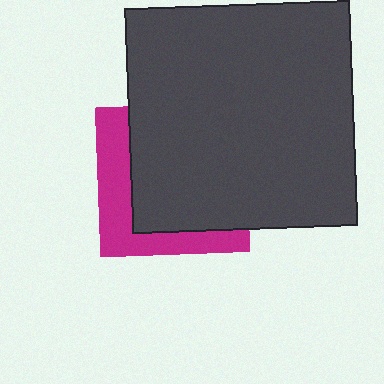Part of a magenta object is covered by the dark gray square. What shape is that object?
It is a square.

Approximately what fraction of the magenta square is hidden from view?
Roughly 66% of the magenta square is hidden behind the dark gray square.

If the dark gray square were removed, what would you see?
You would see the complete magenta square.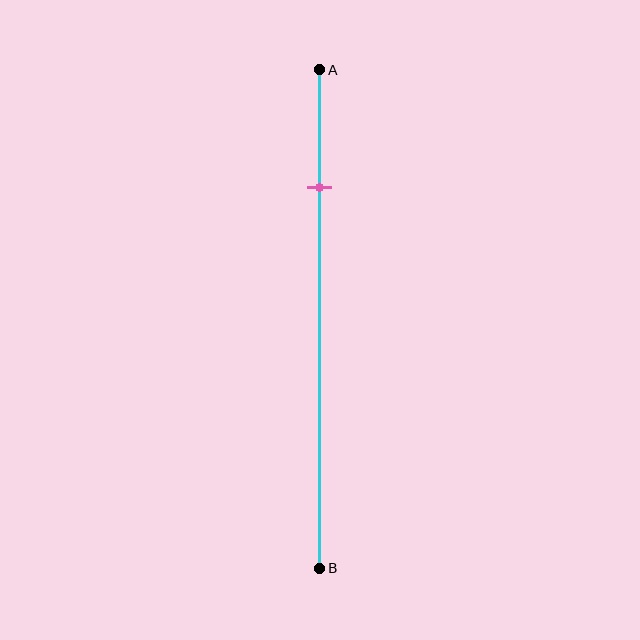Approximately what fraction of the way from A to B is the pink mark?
The pink mark is approximately 25% of the way from A to B.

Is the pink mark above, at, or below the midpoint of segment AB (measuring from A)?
The pink mark is above the midpoint of segment AB.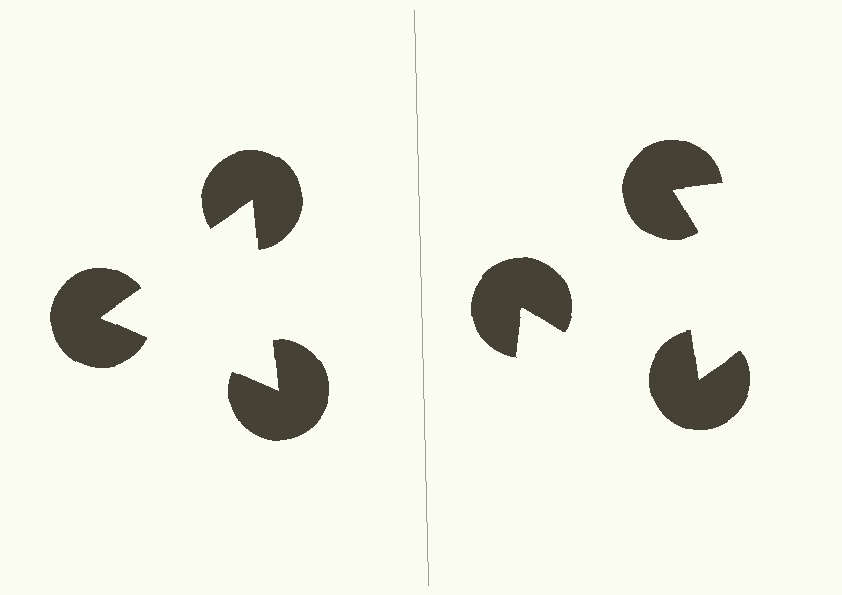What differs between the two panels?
The pac-man discs are positioned identically on both sides; only the wedge orientations differ. On the left they align to a triangle; on the right they are misaligned.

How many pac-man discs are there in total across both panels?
6 — 3 on each side.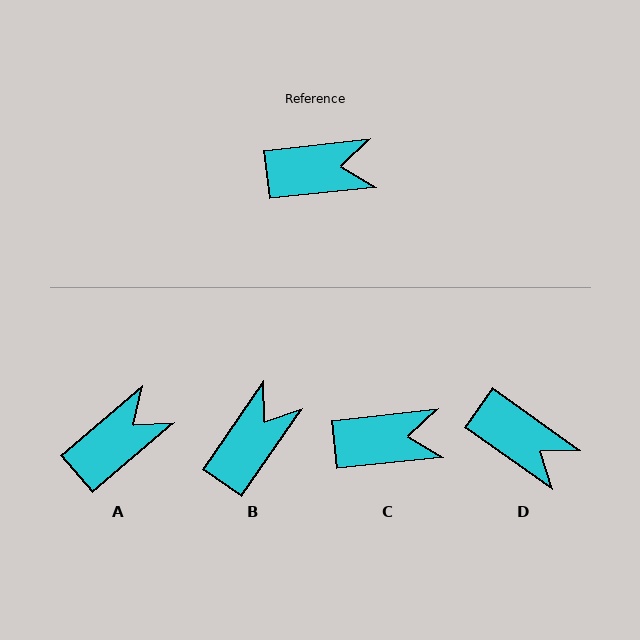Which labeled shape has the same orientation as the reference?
C.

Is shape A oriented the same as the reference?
No, it is off by about 34 degrees.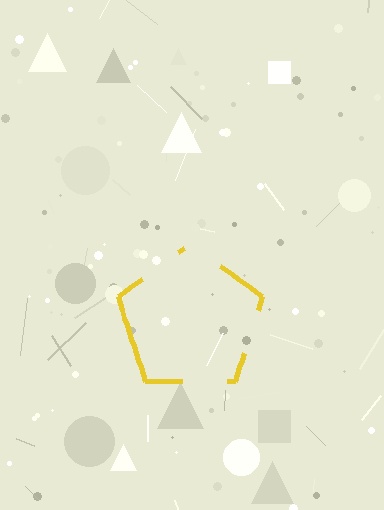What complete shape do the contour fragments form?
The contour fragments form a pentagon.